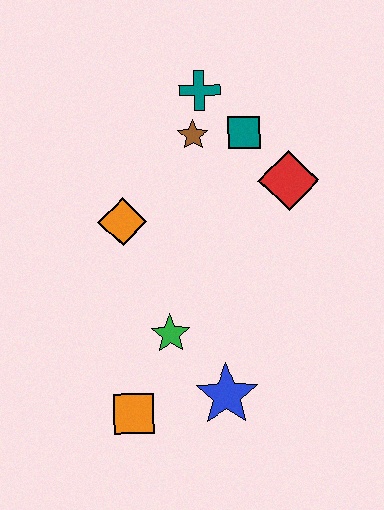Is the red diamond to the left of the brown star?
No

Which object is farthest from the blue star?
The teal cross is farthest from the blue star.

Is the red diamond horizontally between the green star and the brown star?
No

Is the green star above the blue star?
Yes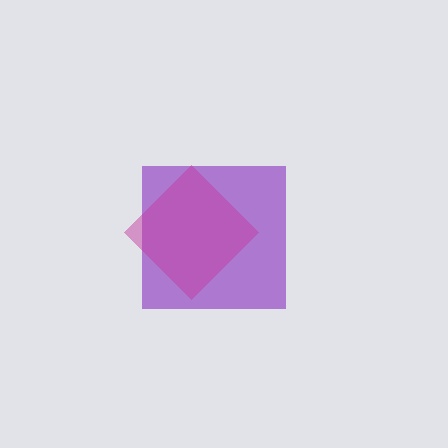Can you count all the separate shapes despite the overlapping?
Yes, there are 2 separate shapes.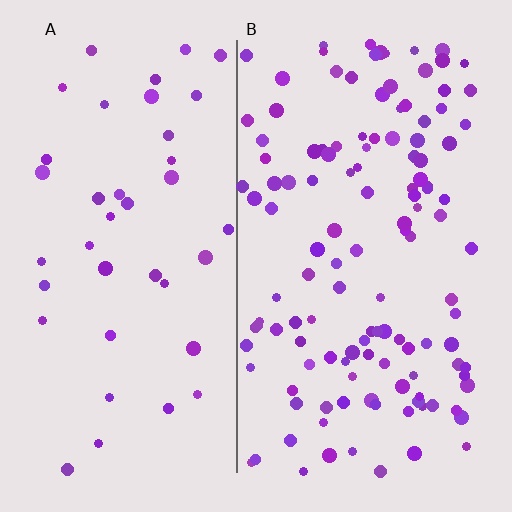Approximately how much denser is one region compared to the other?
Approximately 3.1× — region B over region A.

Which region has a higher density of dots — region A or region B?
B (the right).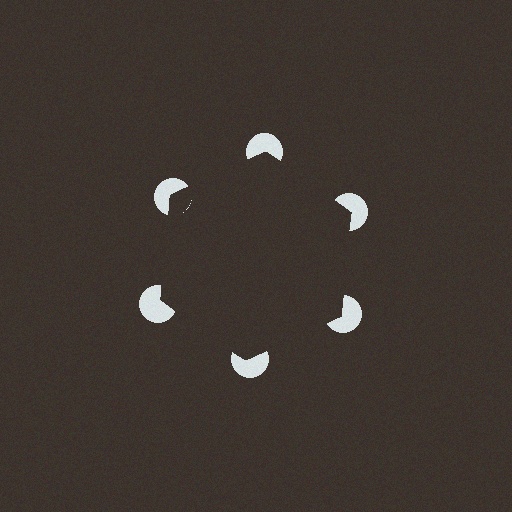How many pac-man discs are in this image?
There are 6 — one at each vertex of the illusory hexagon.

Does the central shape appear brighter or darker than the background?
It typically appears slightly darker than the background, even though no actual brightness change is drawn.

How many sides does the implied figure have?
6 sides.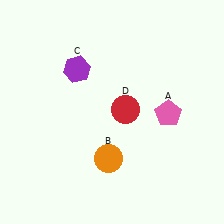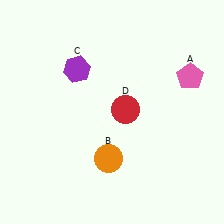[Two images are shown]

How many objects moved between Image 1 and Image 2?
1 object moved between the two images.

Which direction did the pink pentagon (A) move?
The pink pentagon (A) moved up.